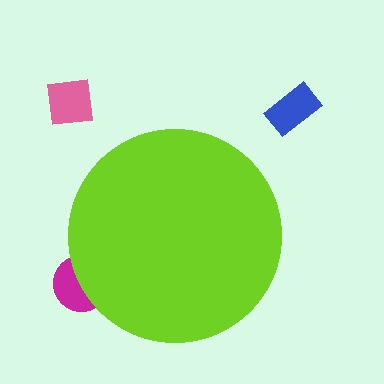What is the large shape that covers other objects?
A lime circle.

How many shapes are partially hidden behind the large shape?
1 shape is partially hidden.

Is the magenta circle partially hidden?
Yes, the magenta circle is partially hidden behind the lime circle.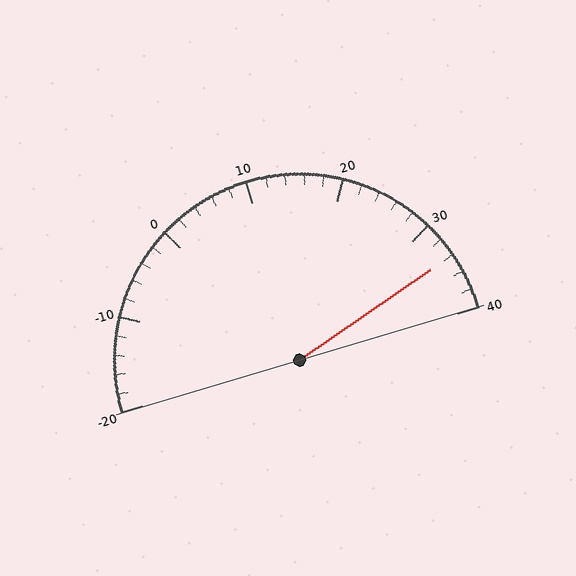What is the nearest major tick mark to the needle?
The nearest major tick mark is 30.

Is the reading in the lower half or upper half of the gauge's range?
The reading is in the upper half of the range (-20 to 40).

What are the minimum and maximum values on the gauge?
The gauge ranges from -20 to 40.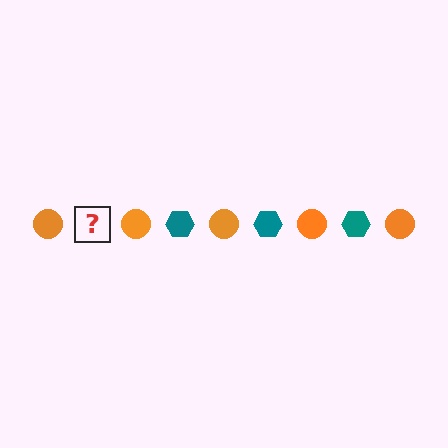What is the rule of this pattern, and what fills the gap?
The rule is that the pattern alternates between orange circle and teal hexagon. The gap should be filled with a teal hexagon.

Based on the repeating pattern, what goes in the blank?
The blank should be a teal hexagon.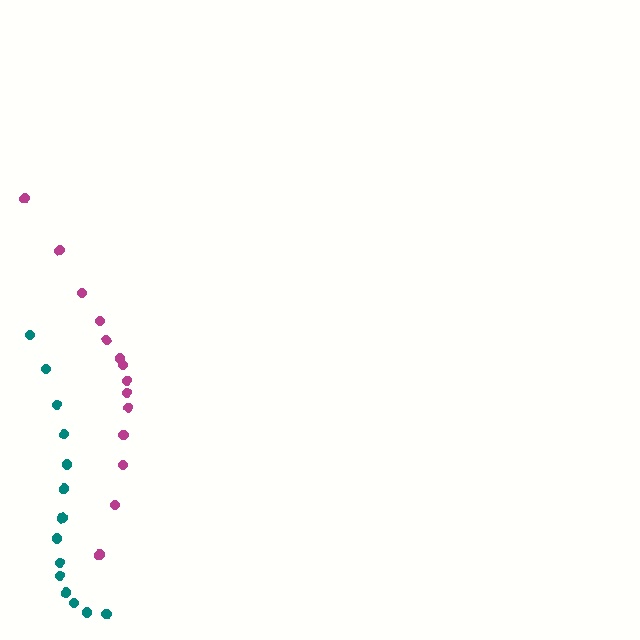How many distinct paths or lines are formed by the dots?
There are 2 distinct paths.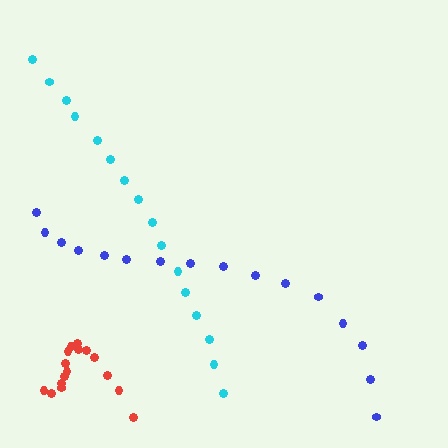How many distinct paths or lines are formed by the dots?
There are 3 distinct paths.